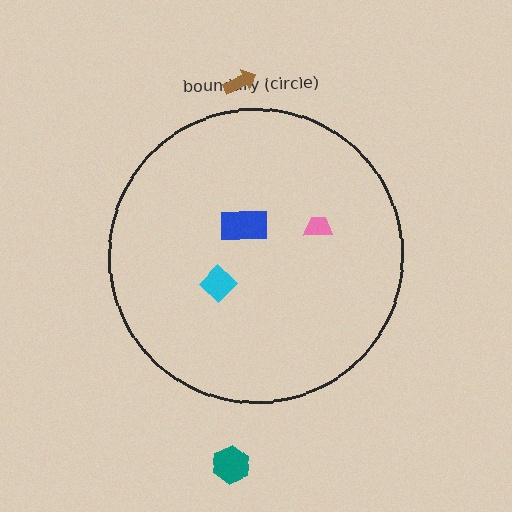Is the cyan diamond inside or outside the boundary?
Inside.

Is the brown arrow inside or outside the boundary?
Outside.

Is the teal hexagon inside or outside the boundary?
Outside.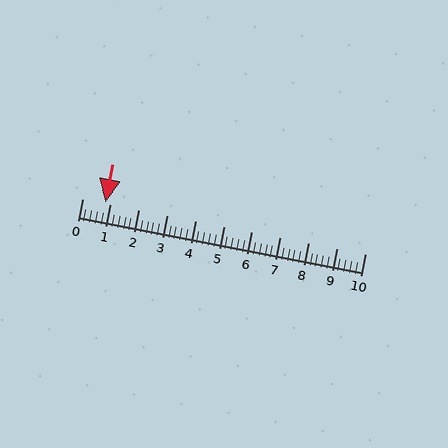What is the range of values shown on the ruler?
The ruler shows values from 0 to 10.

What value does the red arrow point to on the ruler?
The red arrow points to approximately 0.8.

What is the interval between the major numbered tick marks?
The major tick marks are spaced 1 units apart.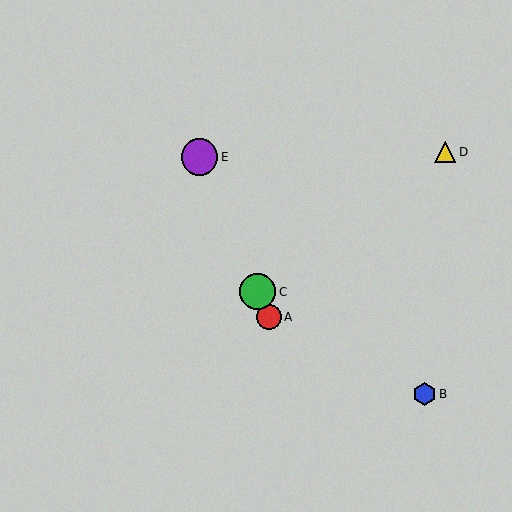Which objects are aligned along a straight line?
Objects A, C, E are aligned along a straight line.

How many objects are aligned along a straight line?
3 objects (A, C, E) are aligned along a straight line.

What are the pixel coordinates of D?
Object D is at (445, 152).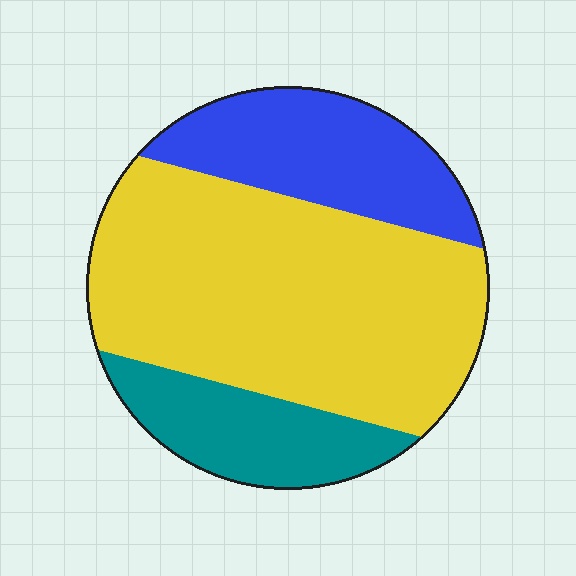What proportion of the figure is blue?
Blue covers about 25% of the figure.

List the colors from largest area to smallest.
From largest to smallest: yellow, blue, teal.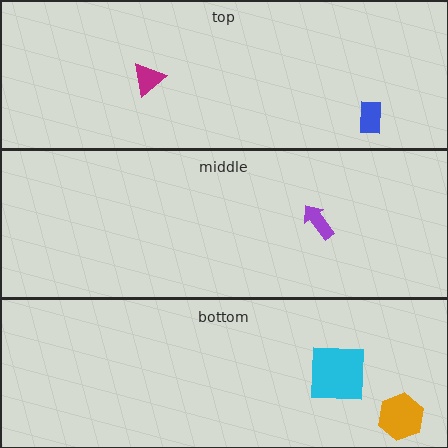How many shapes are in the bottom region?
2.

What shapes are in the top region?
The blue rectangle, the magenta triangle.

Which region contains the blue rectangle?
The top region.